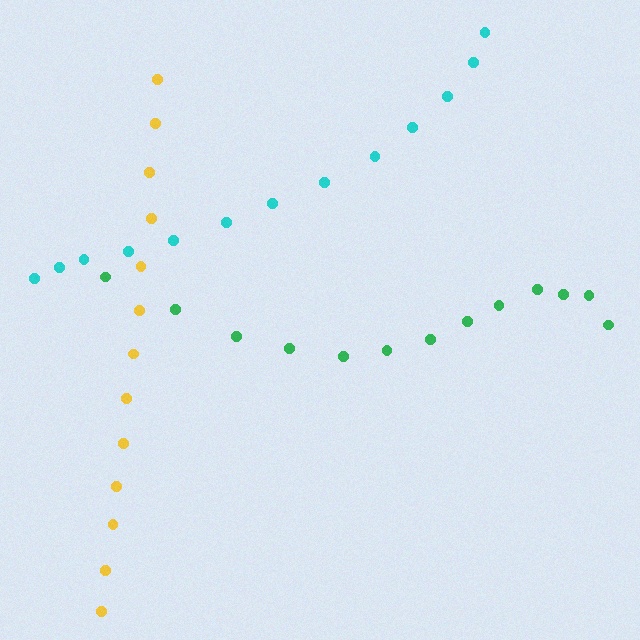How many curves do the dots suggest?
There are 3 distinct paths.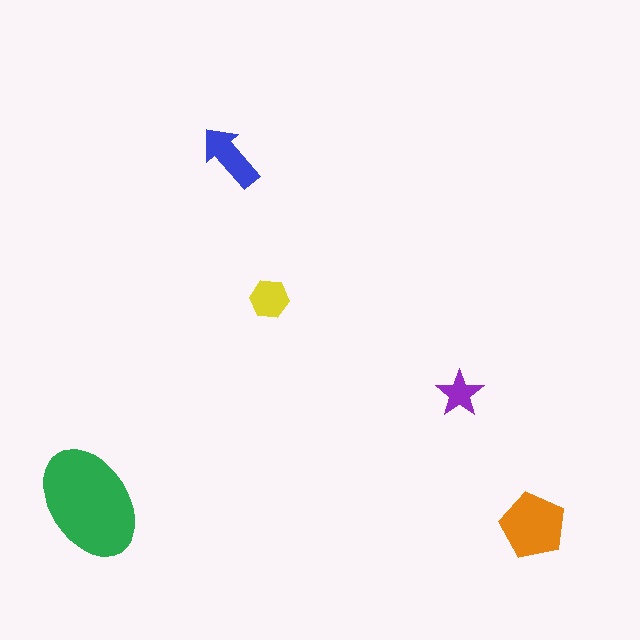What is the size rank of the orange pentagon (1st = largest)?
2nd.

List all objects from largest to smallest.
The green ellipse, the orange pentagon, the blue arrow, the yellow hexagon, the purple star.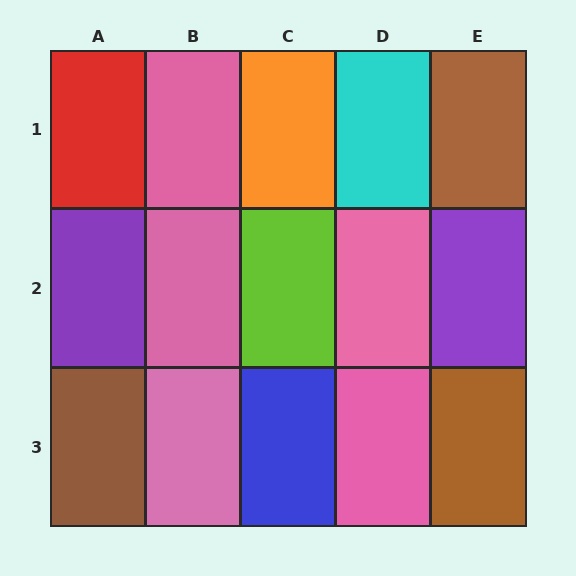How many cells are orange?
1 cell is orange.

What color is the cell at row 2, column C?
Lime.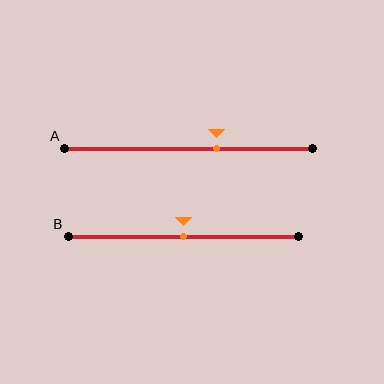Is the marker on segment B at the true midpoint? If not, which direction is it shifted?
Yes, the marker on segment B is at the true midpoint.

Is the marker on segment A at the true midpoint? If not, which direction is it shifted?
No, the marker on segment A is shifted to the right by about 12% of the segment length.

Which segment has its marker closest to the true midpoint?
Segment B has its marker closest to the true midpoint.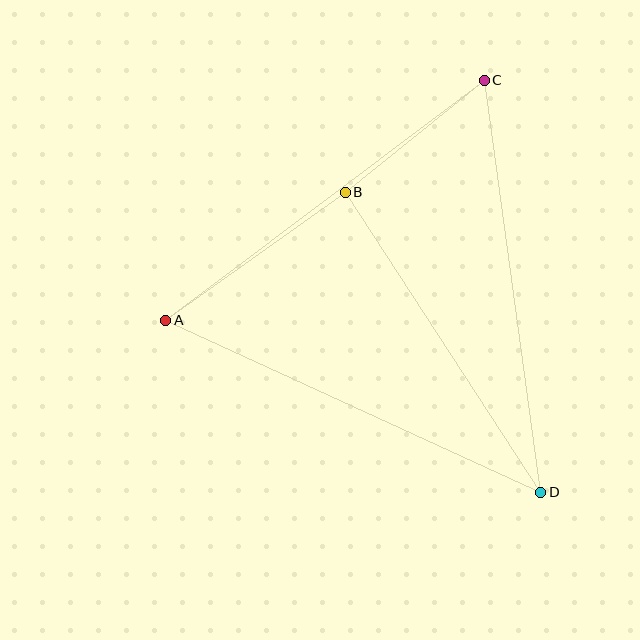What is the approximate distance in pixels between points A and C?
The distance between A and C is approximately 399 pixels.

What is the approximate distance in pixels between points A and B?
The distance between A and B is approximately 221 pixels.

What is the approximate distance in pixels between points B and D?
The distance between B and D is approximately 358 pixels.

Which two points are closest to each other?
Points B and C are closest to each other.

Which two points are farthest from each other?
Points C and D are farthest from each other.